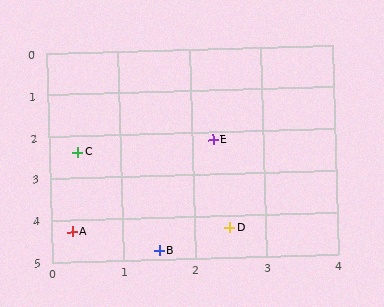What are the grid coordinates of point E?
Point E is at approximately (2.3, 2.2).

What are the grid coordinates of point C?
Point C is at approximately (0.4, 2.4).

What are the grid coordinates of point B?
Point B is at approximately (1.5, 4.8).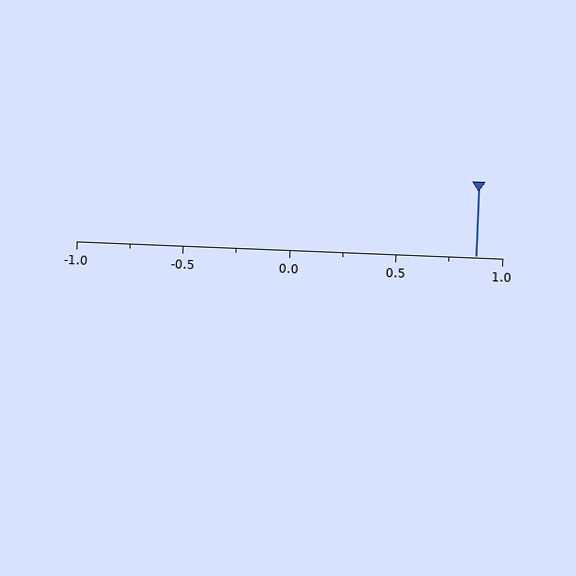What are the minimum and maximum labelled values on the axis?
The axis runs from -1.0 to 1.0.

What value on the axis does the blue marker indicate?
The marker indicates approximately 0.88.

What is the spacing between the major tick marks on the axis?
The major ticks are spaced 0.5 apart.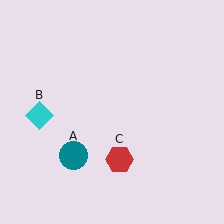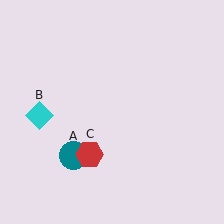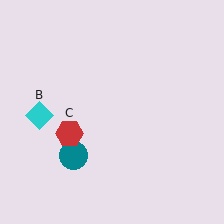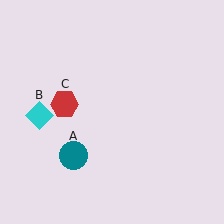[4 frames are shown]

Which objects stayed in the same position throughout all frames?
Teal circle (object A) and cyan diamond (object B) remained stationary.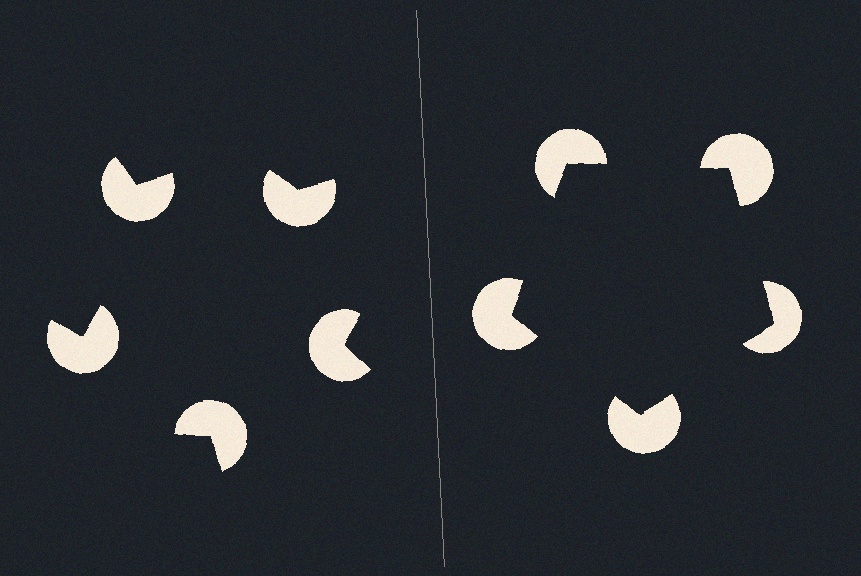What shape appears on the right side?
An illusory pentagon.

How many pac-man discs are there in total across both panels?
10 — 5 on each side.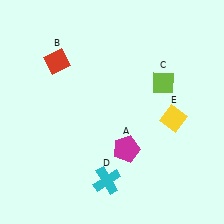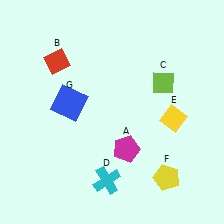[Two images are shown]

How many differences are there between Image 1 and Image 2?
There are 2 differences between the two images.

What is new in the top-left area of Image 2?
A blue square (G) was added in the top-left area of Image 2.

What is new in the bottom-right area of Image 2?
A yellow pentagon (F) was added in the bottom-right area of Image 2.